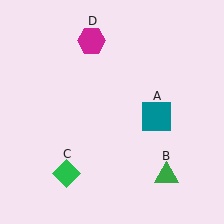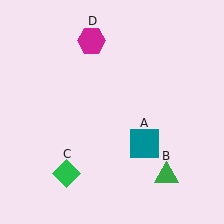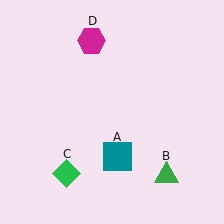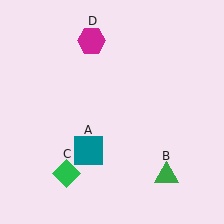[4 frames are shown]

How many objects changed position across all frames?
1 object changed position: teal square (object A).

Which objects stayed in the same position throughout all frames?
Green triangle (object B) and green diamond (object C) and magenta hexagon (object D) remained stationary.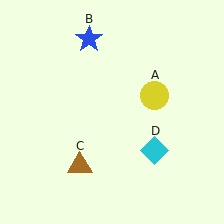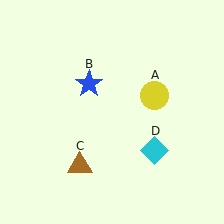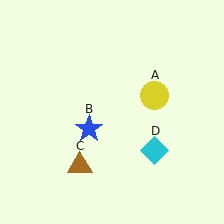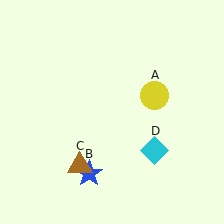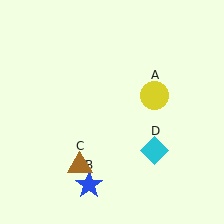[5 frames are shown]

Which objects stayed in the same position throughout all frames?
Yellow circle (object A) and brown triangle (object C) and cyan diamond (object D) remained stationary.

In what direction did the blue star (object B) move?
The blue star (object B) moved down.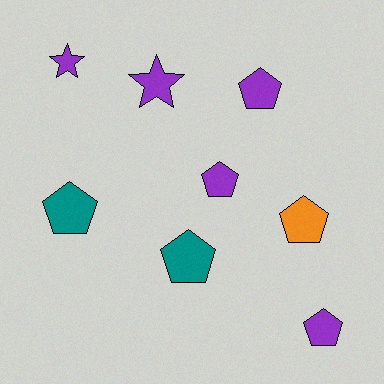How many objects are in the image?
There are 8 objects.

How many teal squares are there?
There are no teal squares.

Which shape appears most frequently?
Pentagon, with 6 objects.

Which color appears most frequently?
Purple, with 5 objects.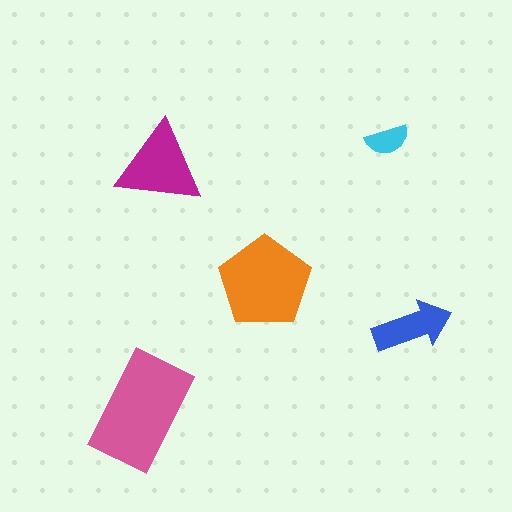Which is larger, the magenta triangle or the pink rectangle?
The pink rectangle.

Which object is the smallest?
The cyan semicircle.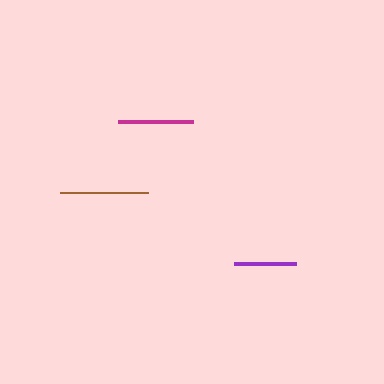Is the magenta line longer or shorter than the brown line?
The brown line is longer than the magenta line.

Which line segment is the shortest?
The purple line is the shortest at approximately 61 pixels.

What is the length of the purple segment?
The purple segment is approximately 61 pixels long.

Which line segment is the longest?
The brown line is the longest at approximately 87 pixels.